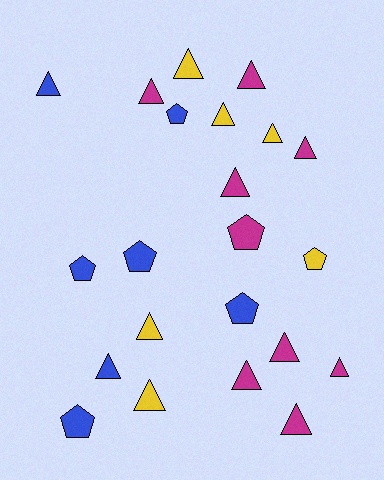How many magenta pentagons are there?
There is 1 magenta pentagon.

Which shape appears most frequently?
Triangle, with 15 objects.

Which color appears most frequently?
Magenta, with 9 objects.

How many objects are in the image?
There are 22 objects.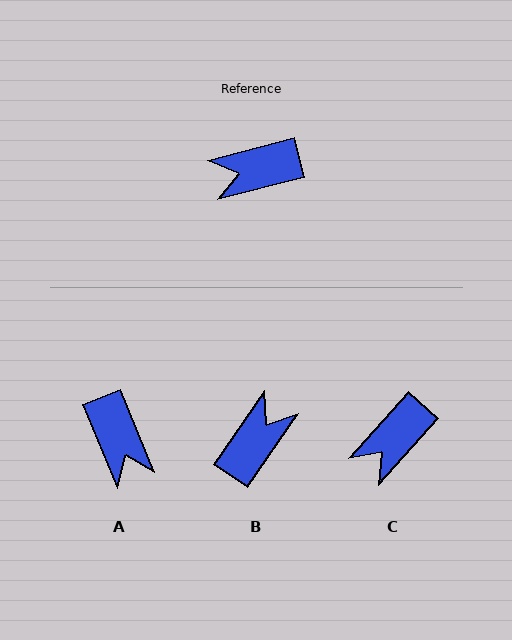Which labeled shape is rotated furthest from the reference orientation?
B, about 139 degrees away.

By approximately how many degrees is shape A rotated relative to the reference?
Approximately 98 degrees counter-clockwise.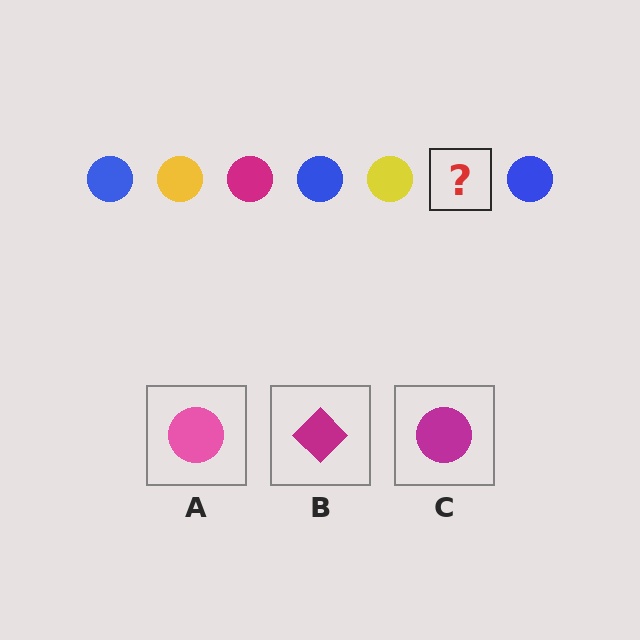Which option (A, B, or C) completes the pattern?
C.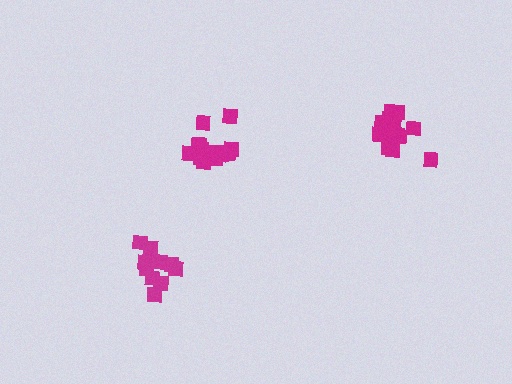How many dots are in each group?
Group 1: 12 dots, Group 2: 14 dots, Group 3: 16 dots (42 total).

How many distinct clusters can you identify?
There are 3 distinct clusters.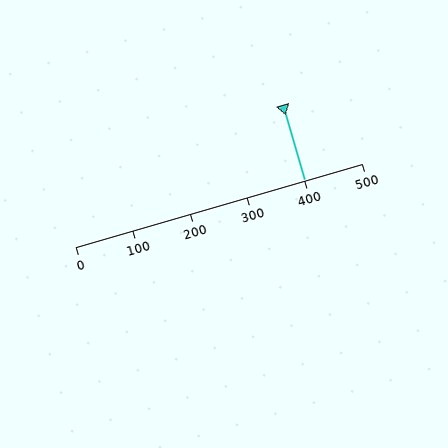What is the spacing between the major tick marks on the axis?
The major ticks are spaced 100 apart.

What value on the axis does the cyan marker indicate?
The marker indicates approximately 400.